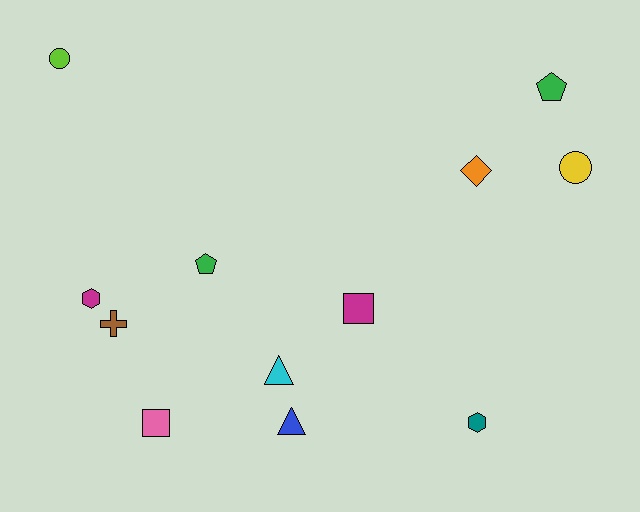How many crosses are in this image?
There is 1 cross.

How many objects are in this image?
There are 12 objects.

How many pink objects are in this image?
There is 1 pink object.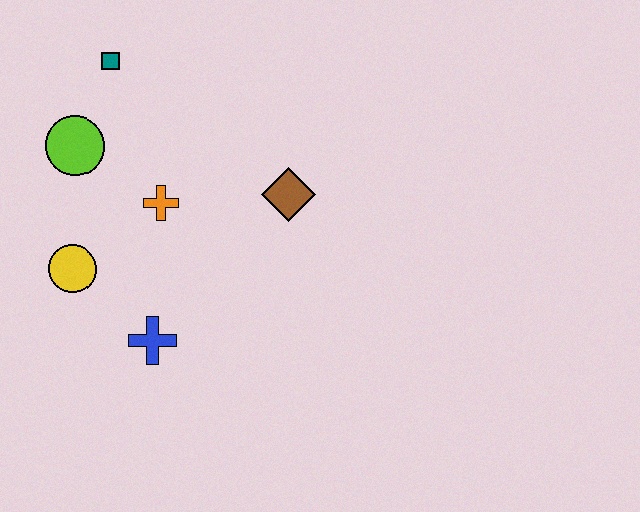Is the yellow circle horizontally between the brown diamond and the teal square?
No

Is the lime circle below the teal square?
Yes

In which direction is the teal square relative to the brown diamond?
The teal square is to the left of the brown diamond.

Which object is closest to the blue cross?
The yellow circle is closest to the blue cross.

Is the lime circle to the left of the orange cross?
Yes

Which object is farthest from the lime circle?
The brown diamond is farthest from the lime circle.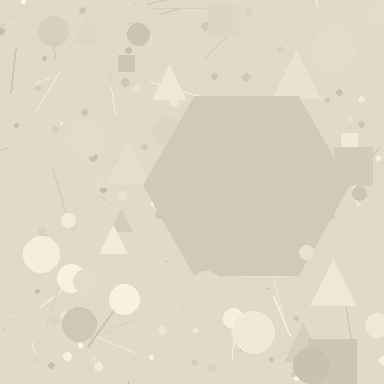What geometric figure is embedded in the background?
A hexagon is embedded in the background.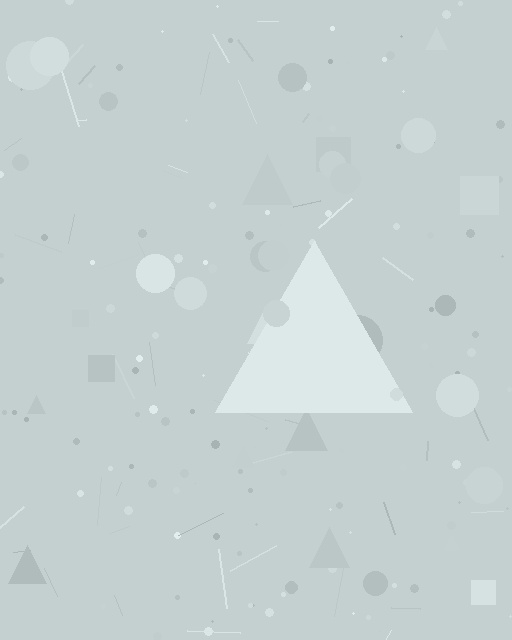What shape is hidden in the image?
A triangle is hidden in the image.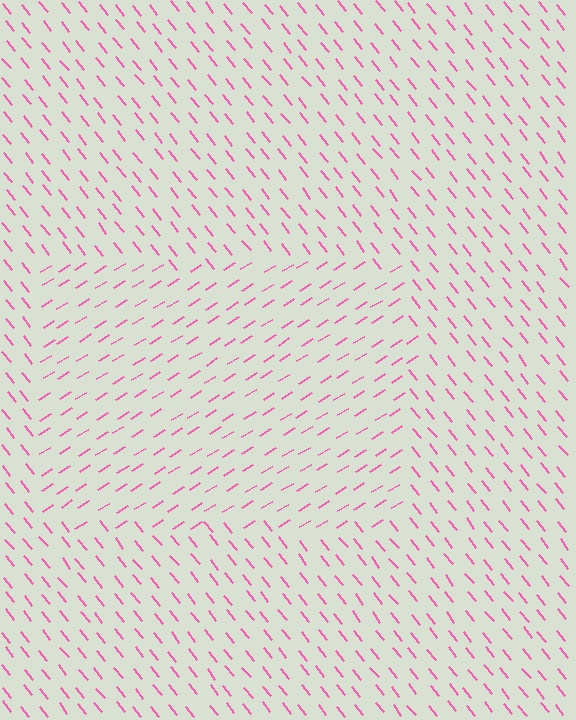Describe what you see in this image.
The image is filled with small pink line segments. A rectangle region in the image has lines oriented differently from the surrounding lines, creating a visible texture boundary.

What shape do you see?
I see a rectangle.